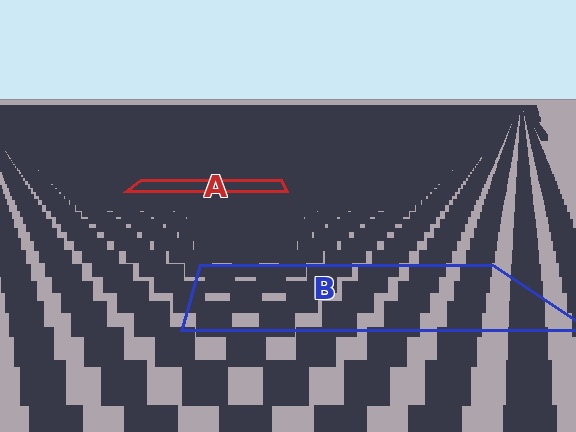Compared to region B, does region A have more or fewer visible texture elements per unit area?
Region A has more texture elements per unit area — they are packed more densely because it is farther away.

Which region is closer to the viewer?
Region B is closer. The texture elements there are larger and more spread out.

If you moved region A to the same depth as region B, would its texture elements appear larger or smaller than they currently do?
They would appear larger. At a closer depth, the same texture elements are projected at a bigger on-screen size.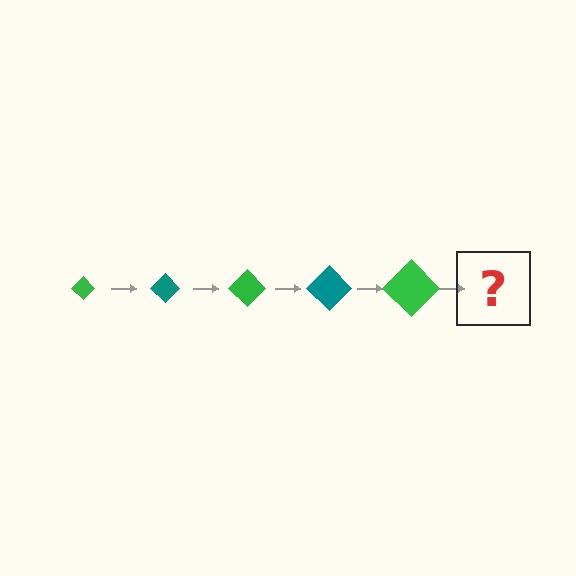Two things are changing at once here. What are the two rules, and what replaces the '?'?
The two rules are that the diamond grows larger each step and the color cycles through green and teal. The '?' should be a teal diamond, larger than the previous one.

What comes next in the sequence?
The next element should be a teal diamond, larger than the previous one.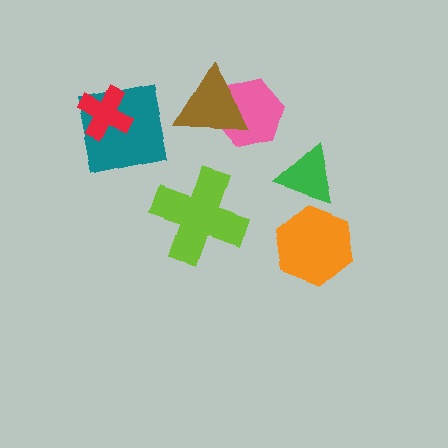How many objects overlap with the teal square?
1 object overlaps with the teal square.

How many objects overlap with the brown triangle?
1 object overlaps with the brown triangle.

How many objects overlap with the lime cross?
0 objects overlap with the lime cross.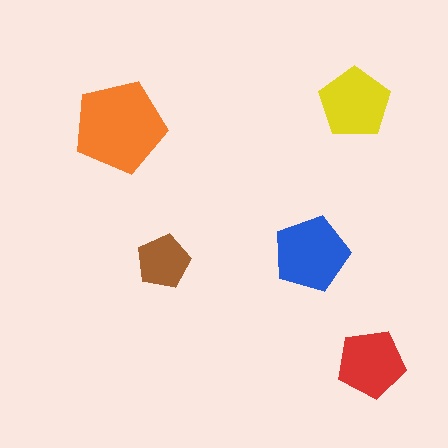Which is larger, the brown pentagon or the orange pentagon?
The orange one.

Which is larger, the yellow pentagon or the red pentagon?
The yellow one.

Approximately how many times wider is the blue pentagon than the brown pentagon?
About 1.5 times wider.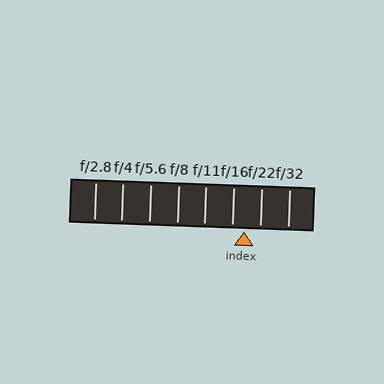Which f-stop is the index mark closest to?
The index mark is closest to f/16.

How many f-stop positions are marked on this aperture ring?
There are 8 f-stop positions marked.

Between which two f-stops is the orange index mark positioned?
The index mark is between f/16 and f/22.